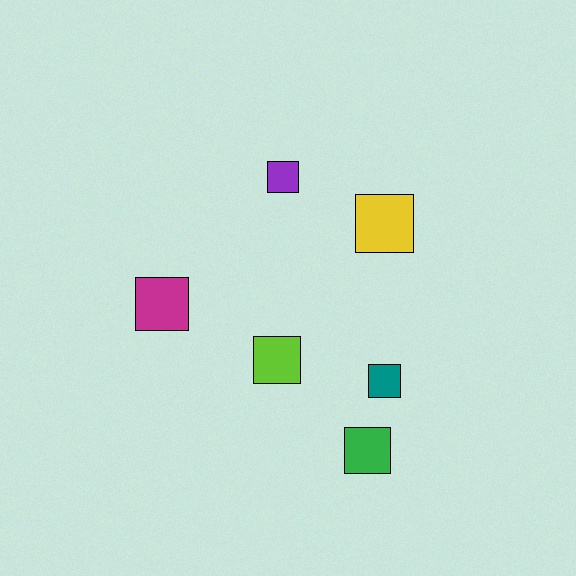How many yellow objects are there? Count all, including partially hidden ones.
There is 1 yellow object.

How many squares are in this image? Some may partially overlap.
There are 6 squares.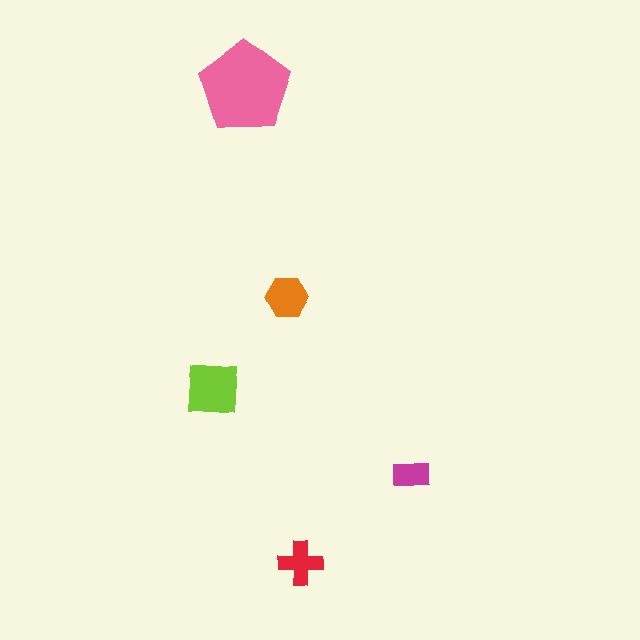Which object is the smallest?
The magenta rectangle.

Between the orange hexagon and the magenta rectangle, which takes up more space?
The orange hexagon.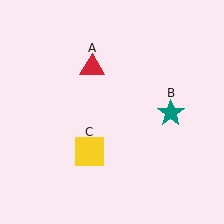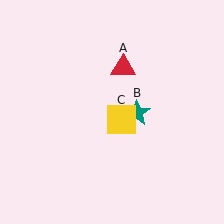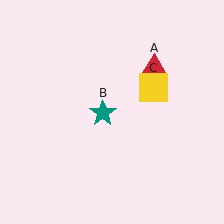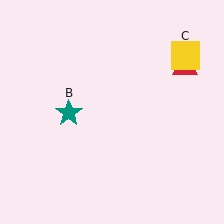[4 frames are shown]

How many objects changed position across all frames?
3 objects changed position: red triangle (object A), teal star (object B), yellow square (object C).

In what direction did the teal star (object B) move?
The teal star (object B) moved left.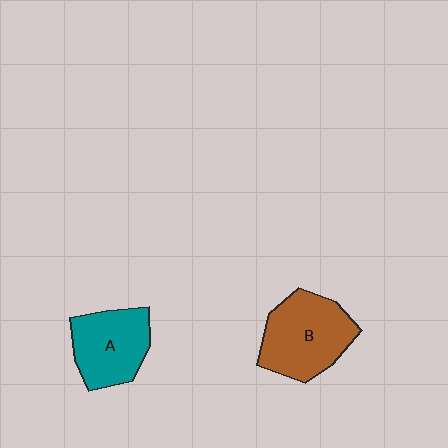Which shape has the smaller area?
Shape A (teal).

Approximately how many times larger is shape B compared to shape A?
Approximately 1.2 times.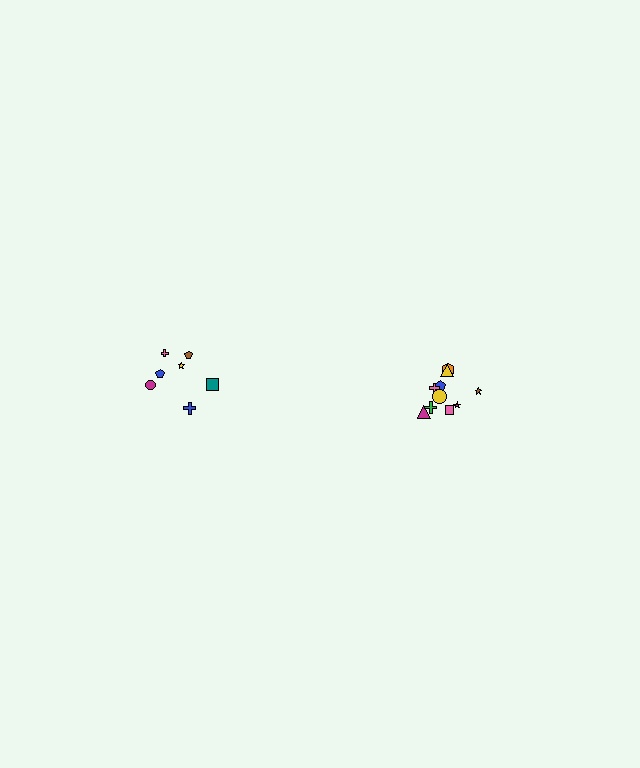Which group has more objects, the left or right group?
The right group.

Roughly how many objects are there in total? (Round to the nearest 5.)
Roughly 15 objects in total.